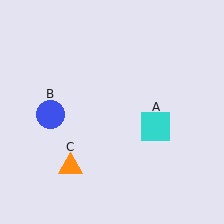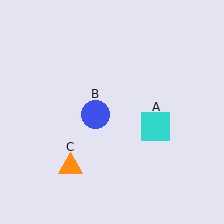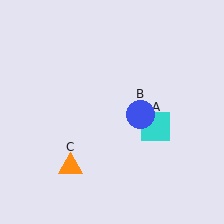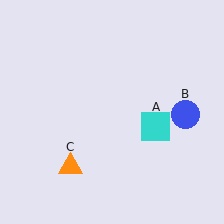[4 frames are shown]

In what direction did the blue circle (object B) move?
The blue circle (object B) moved right.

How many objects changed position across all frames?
1 object changed position: blue circle (object B).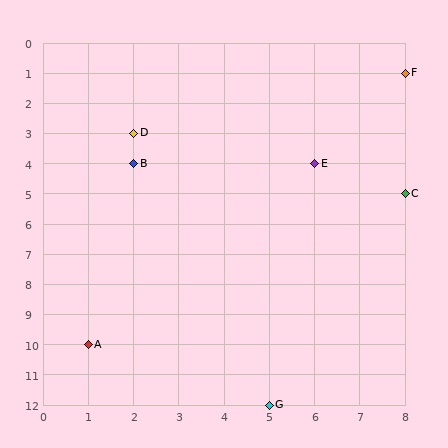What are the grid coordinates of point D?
Point D is at grid coordinates (2, 3).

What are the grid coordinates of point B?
Point B is at grid coordinates (2, 4).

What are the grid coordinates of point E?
Point E is at grid coordinates (6, 4).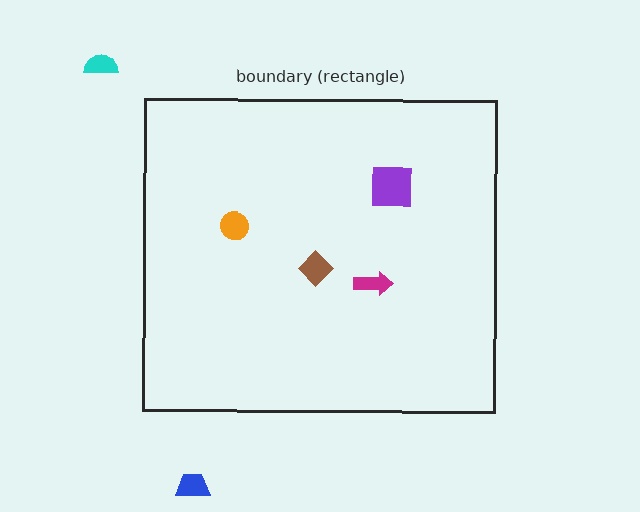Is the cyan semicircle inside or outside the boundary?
Outside.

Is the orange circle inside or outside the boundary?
Inside.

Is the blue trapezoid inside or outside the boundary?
Outside.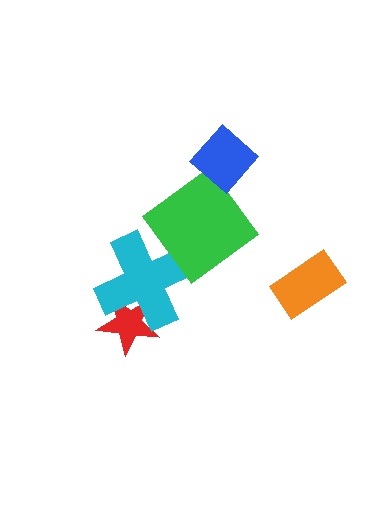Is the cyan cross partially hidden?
Yes, it is partially covered by another shape.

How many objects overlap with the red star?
1 object overlaps with the red star.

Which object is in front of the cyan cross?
The green diamond is in front of the cyan cross.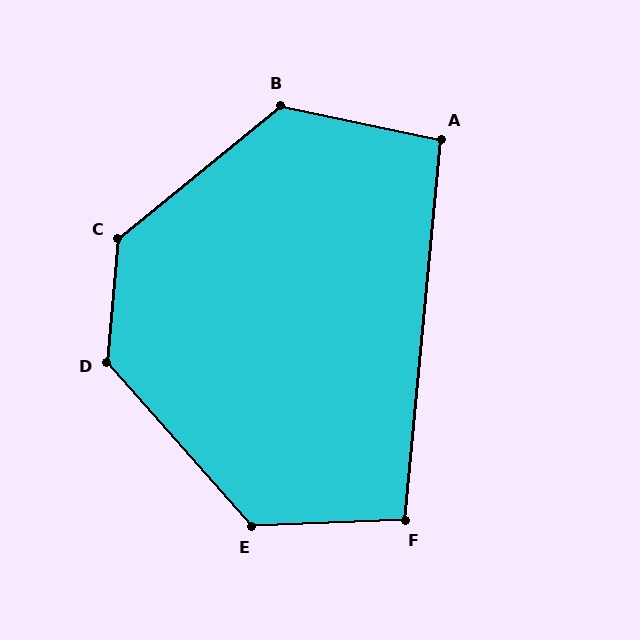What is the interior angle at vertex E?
Approximately 129 degrees (obtuse).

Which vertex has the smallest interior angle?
A, at approximately 96 degrees.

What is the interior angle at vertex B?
Approximately 129 degrees (obtuse).